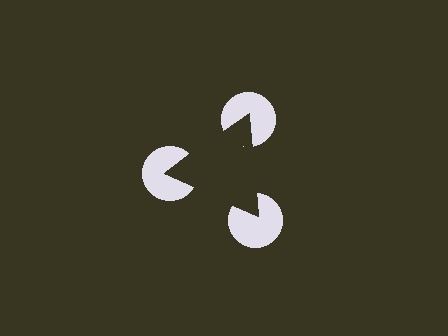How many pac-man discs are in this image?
There are 3 — one at each vertex of the illusory triangle.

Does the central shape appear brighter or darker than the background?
It typically appears slightly darker than the background, even though no actual brightness change is drawn.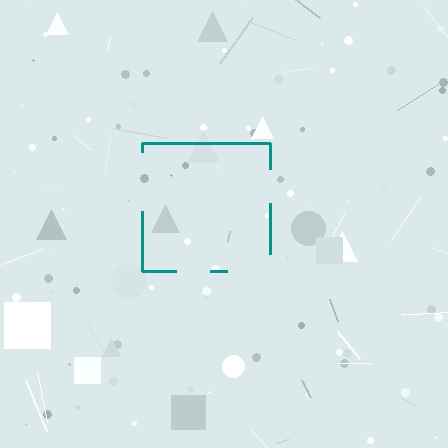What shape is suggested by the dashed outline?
The dashed outline suggests a square.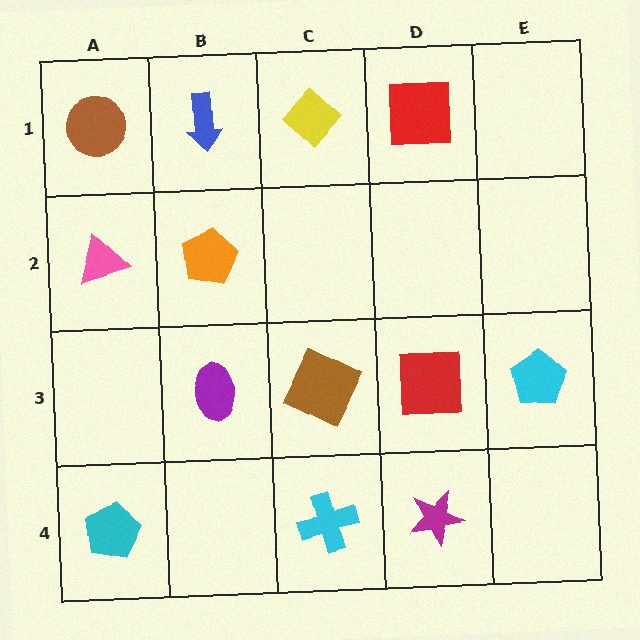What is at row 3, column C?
A brown square.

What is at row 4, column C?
A cyan cross.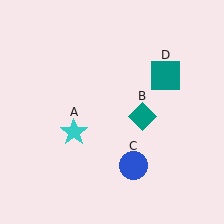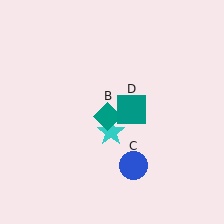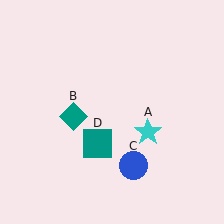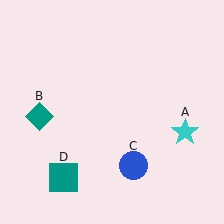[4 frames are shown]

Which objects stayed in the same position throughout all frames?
Blue circle (object C) remained stationary.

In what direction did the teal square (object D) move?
The teal square (object D) moved down and to the left.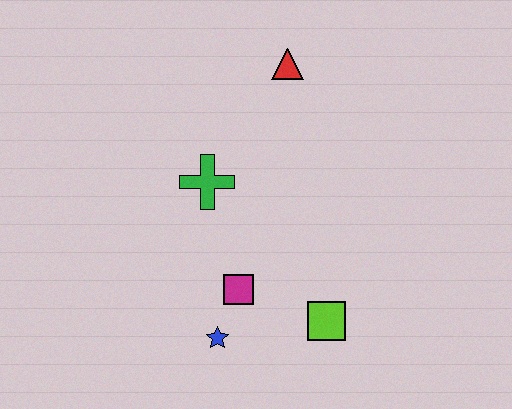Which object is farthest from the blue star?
The red triangle is farthest from the blue star.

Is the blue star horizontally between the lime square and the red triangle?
No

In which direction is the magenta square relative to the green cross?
The magenta square is below the green cross.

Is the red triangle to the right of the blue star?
Yes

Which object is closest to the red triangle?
The green cross is closest to the red triangle.